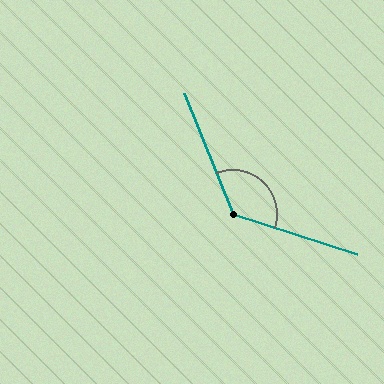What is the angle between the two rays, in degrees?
Approximately 130 degrees.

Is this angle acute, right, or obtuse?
It is obtuse.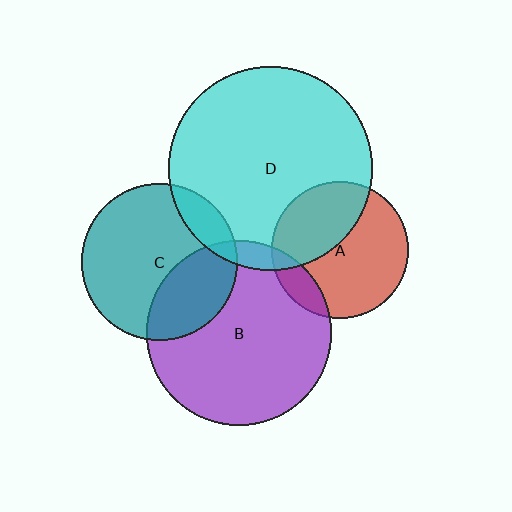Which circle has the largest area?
Circle D (cyan).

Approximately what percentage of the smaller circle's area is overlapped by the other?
Approximately 15%.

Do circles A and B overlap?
Yes.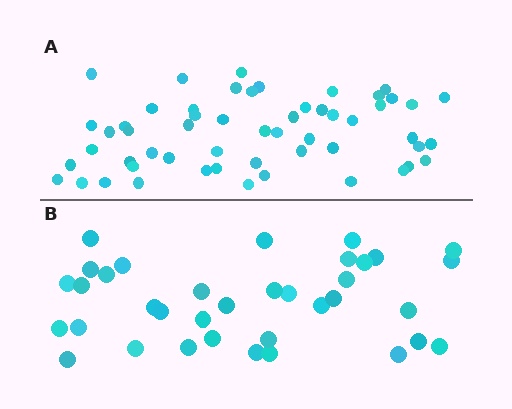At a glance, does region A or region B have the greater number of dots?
Region A (the top region) has more dots.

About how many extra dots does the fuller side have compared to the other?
Region A has approximately 20 more dots than region B.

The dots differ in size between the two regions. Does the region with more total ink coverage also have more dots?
No. Region B has more total ink coverage because its dots are larger, but region A actually contains more individual dots. Total area can be misleading — the number of items is what matters here.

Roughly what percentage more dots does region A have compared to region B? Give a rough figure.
About 55% more.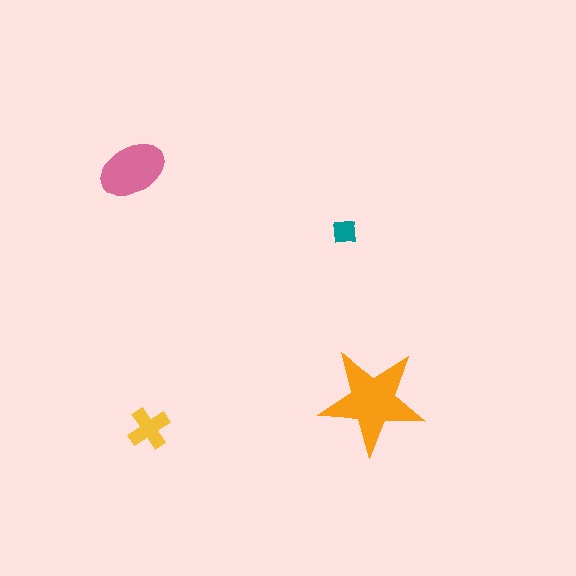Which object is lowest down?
The yellow cross is bottommost.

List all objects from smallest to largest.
The teal square, the yellow cross, the pink ellipse, the orange star.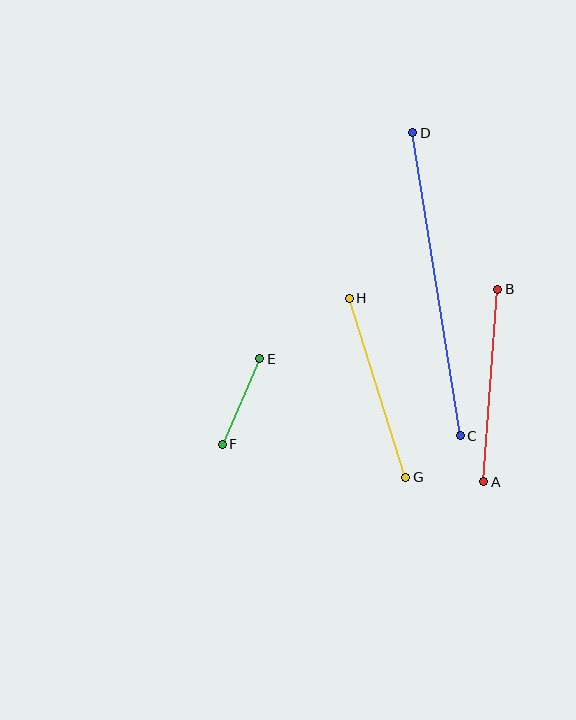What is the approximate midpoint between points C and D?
The midpoint is at approximately (436, 284) pixels.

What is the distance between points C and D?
The distance is approximately 307 pixels.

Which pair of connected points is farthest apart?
Points C and D are farthest apart.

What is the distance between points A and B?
The distance is approximately 193 pixels.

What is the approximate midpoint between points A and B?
The midpoint is at approximately (491, 385) pixels.